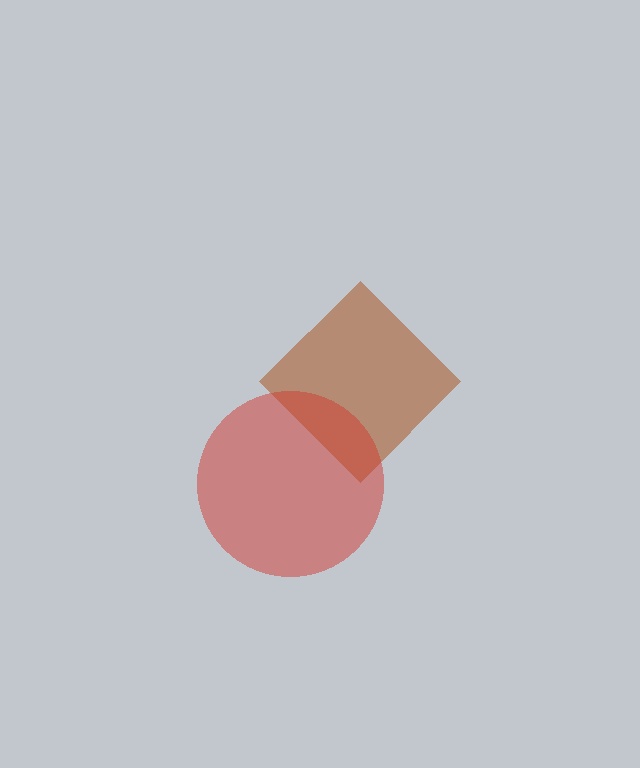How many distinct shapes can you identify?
There are 2 distinct shapes: a brown diamond, a red circle.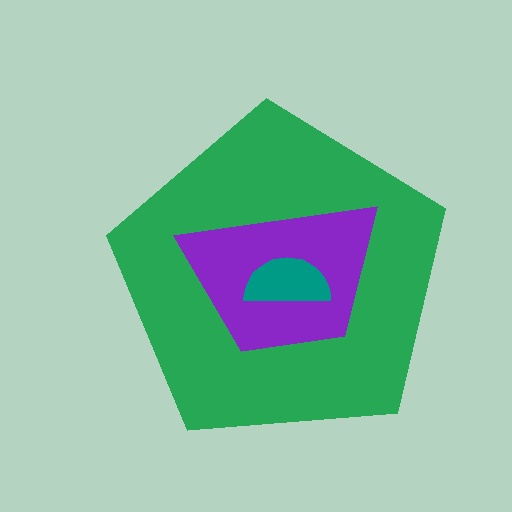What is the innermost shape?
The teal semicircle.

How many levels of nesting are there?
3.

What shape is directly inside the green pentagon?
The purple trapezoid.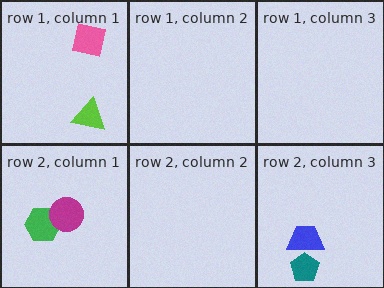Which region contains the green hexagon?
The row 2, column 1 region.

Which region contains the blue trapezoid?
The row 2, column 3 region.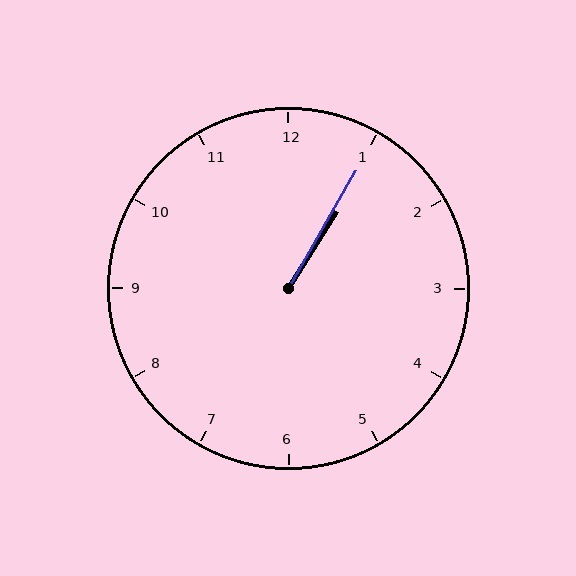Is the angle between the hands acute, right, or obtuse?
It is acute.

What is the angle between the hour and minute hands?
Approximately 2 degrees.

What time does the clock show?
1:05.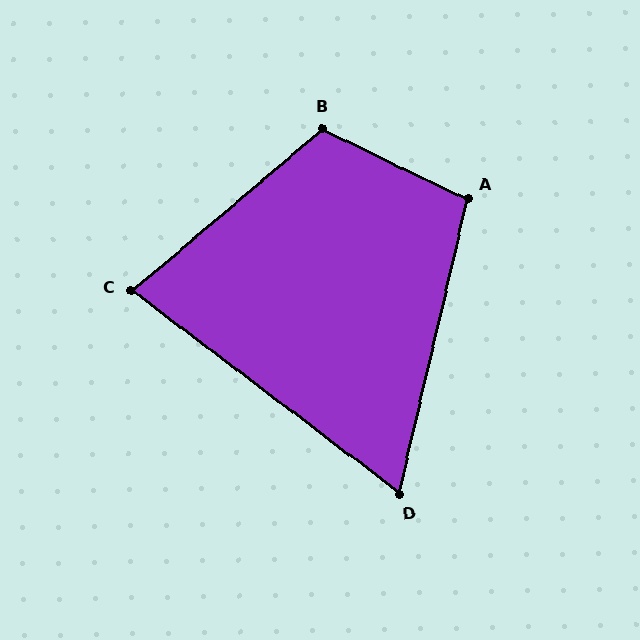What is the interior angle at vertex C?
Approximately 78 degrees (acute).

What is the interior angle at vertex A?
Approximately 102 degrees (obtuse).